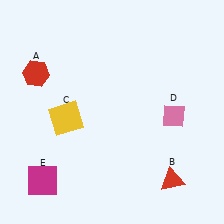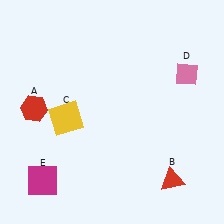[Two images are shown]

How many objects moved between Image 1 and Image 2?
2 objects moved between the two images.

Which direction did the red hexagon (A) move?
The red hexagon (A) moved down.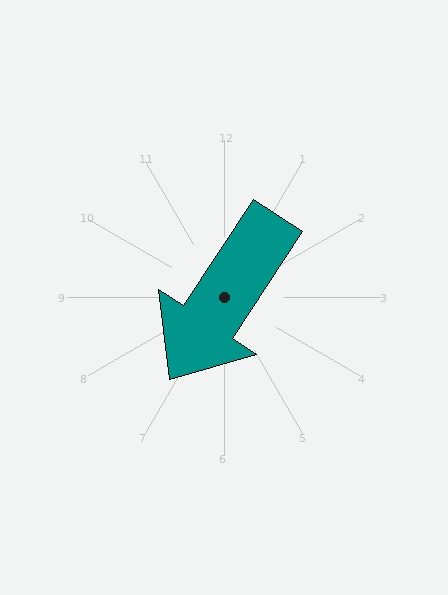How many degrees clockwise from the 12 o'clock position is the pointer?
Approximately 213 degrees.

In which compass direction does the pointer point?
Southwest.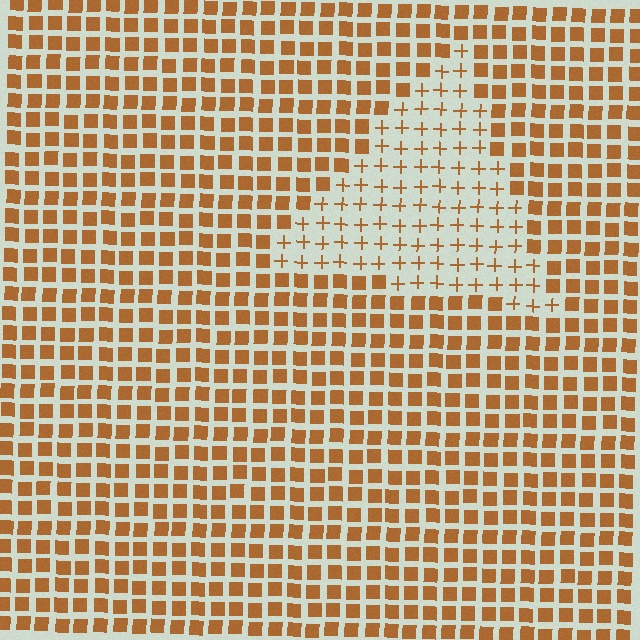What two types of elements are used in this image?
The image uses plus signs inside the triangle region and squares outside it.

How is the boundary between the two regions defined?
The boundary is defined by a change in element shape: plus signs inside vs. squares outside. All elements share the same color and spacing.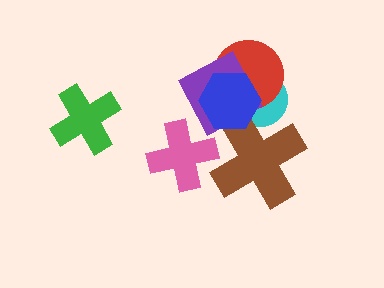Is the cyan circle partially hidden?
Yes, it is partially covered by another shape.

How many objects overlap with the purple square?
3 objects overlap with the purple square.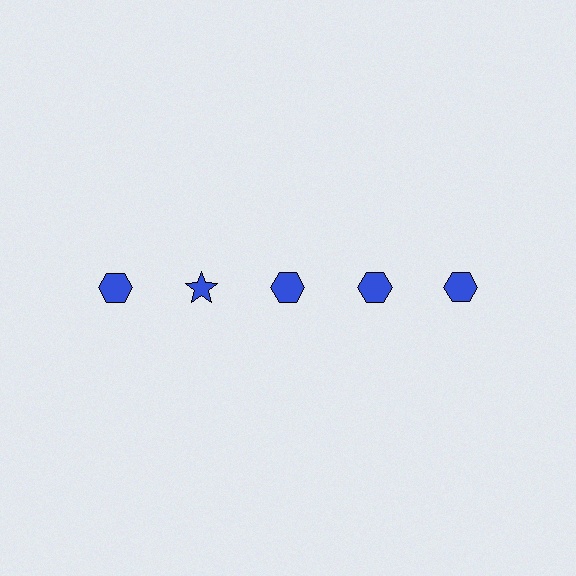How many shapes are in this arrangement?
There are 5 shapes arranged in a grid pattern.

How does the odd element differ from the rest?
It has a different shape: star instead of hexagon.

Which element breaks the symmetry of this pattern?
The blue star in the top row, second from left column breaks the symmetry. All other shapes are blue hexagons.